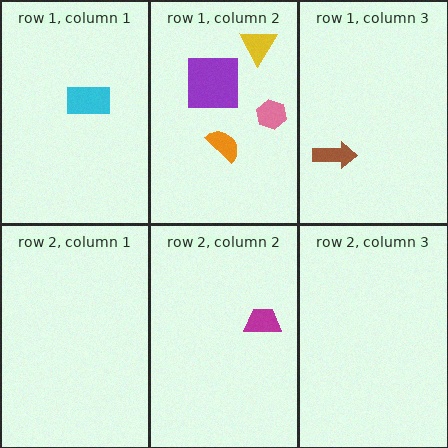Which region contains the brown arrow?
The row 1, column 3 region.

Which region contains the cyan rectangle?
The row 1, column 1 region.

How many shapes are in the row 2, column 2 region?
1.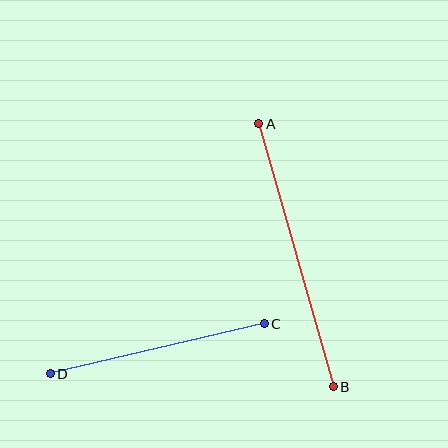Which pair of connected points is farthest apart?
Points A and B are farthest apart.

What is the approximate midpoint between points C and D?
The midpoint is at approximately (157, 349) pixels.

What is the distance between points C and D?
The distance is approximately 220 pixels.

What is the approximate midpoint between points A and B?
The midpoint is at approximately (296, 255) pixels.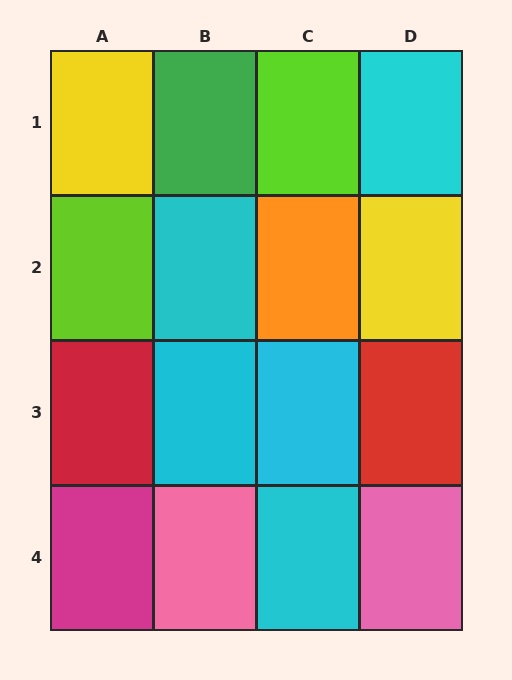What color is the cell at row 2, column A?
Lime.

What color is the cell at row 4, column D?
Pink.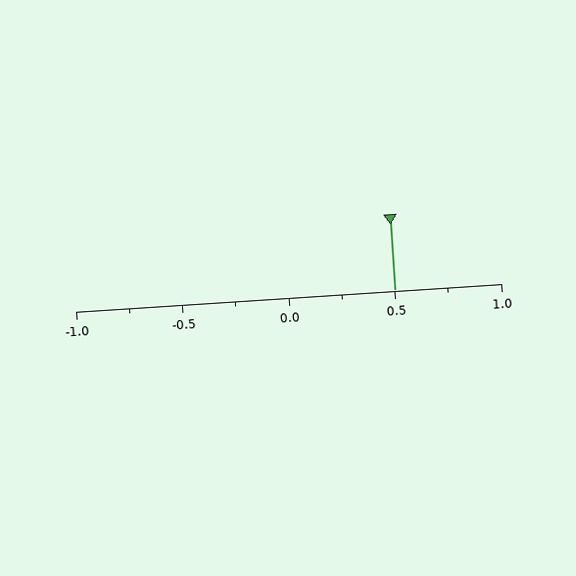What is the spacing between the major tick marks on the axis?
The major ticks are spaced 0.5 apart.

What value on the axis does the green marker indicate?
The marker indicates approximately 0.5.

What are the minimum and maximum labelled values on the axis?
The axis runs from -1.0 to 1.0.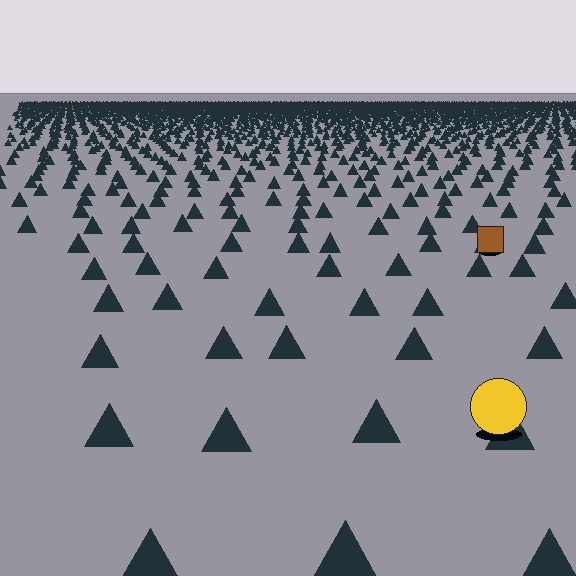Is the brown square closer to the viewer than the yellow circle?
No. The yellow circle is closer — you can tell from the texture gradient: the ground texture is coarser near it.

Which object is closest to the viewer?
The yellow circle is closest. The texture marks near it are larger and more spread out.